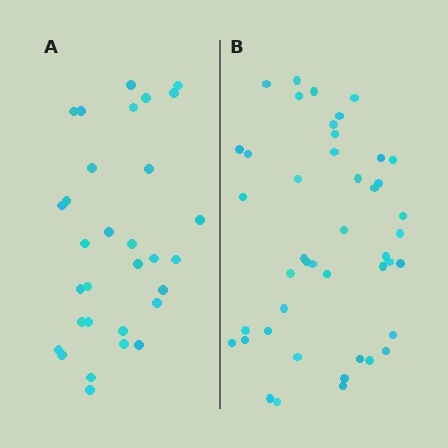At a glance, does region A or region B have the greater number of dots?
Region B (the right region) has more dots.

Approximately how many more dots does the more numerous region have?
Region B has approximately 15 more dots than region A.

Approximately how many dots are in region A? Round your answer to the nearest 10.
About 30 dots. (The exact count is 31, which rounds to 30.)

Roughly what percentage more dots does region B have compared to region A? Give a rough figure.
About 40% more.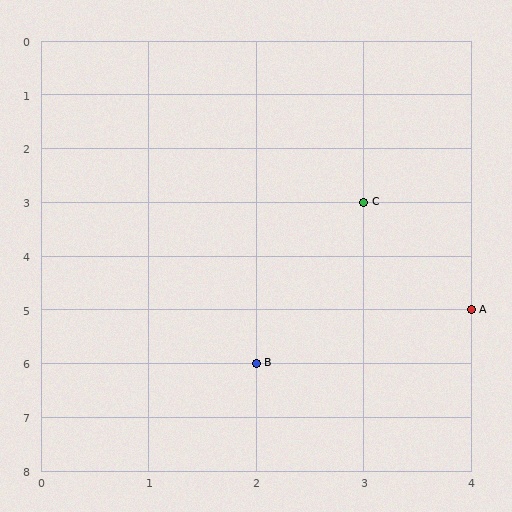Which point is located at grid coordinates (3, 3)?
Point C is at (3, 3).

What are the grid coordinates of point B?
Point B is at grid coordinates (2, 6).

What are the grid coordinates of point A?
Point A is at grid coordinates (4, 5).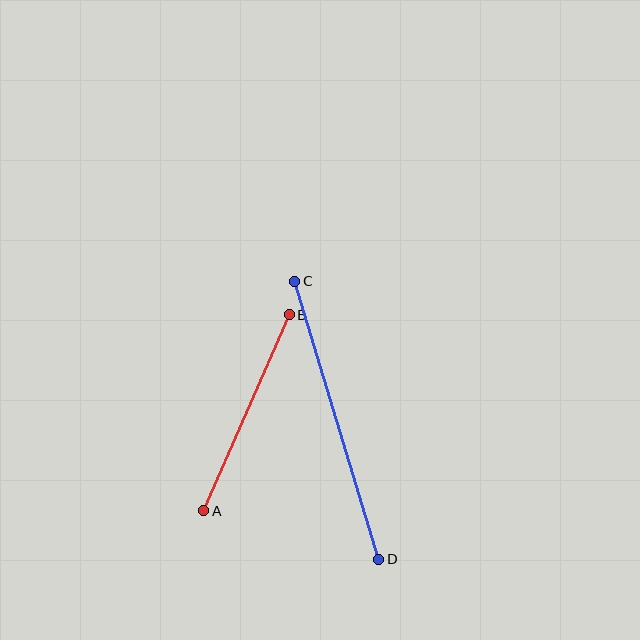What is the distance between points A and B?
The distance is approximately 214 pixels.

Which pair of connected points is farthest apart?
Points C and D are farthest apart.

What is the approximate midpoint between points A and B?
The midpoint is at approximately (247, 413) pixels.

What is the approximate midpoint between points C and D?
The midpoint is at approximately (337, 420) pixels.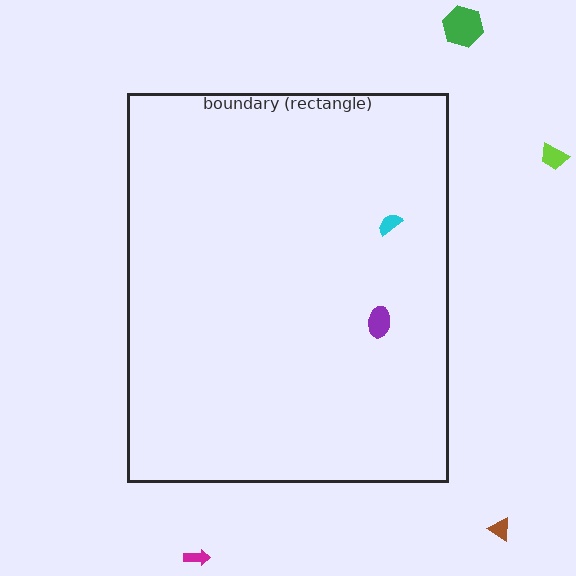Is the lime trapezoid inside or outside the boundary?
Outside.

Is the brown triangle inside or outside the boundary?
Outside.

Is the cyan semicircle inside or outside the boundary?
Inside.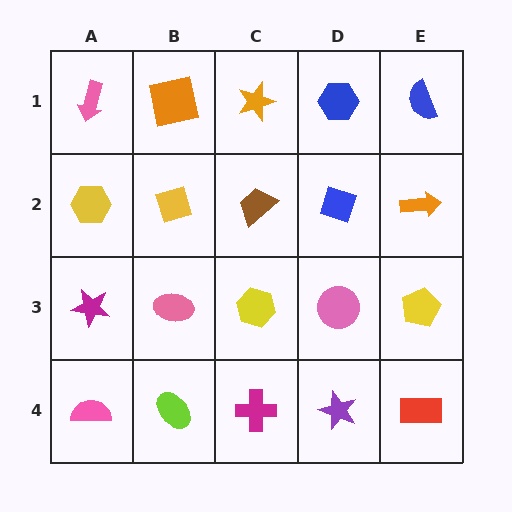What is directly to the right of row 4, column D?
A red rectangle.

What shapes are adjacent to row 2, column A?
A pink arrow (row 1, column A), a magenta star (row 3, column A), a yellow diamond (row 2, column B).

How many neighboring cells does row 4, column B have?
3.